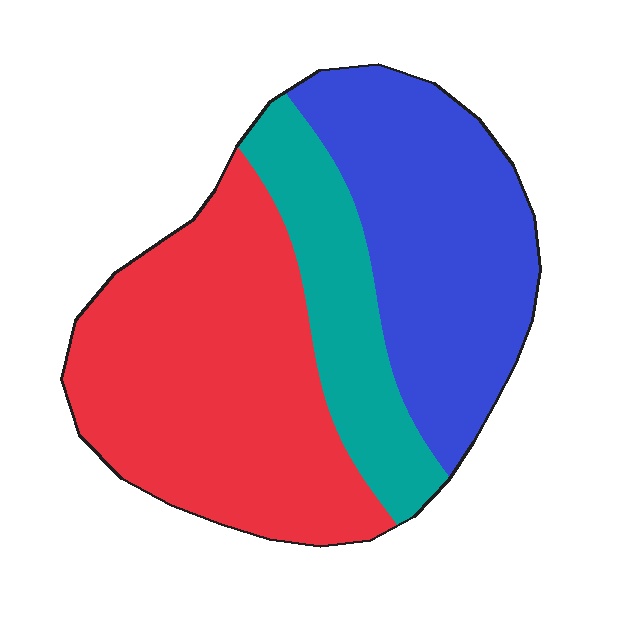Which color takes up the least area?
Teal, at roughly 20%.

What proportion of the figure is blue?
Blue takes up between a third and a half of the figure.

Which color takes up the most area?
Red, at roughly 45%.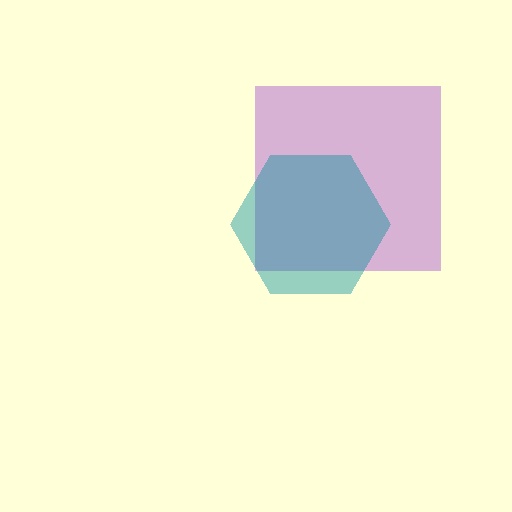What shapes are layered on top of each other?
The layered shapes are: a purple square, a teal hexagon.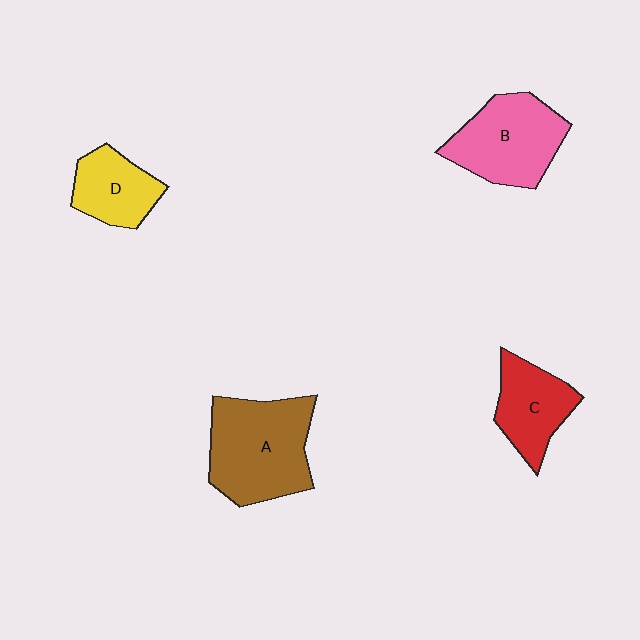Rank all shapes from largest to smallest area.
From largest to smallest: A (brown), B (pink), C (red), D (yellow).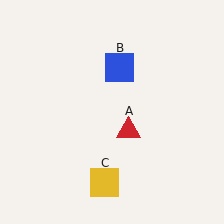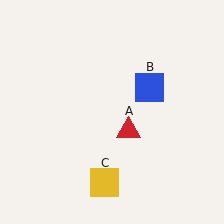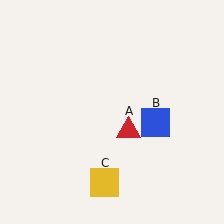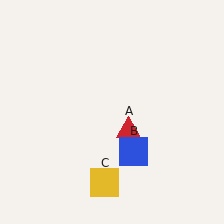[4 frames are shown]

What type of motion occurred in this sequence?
The blue square (object B) rotated clockwise around the center of the scene.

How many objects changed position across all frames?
1 object changed position: blue square (object B).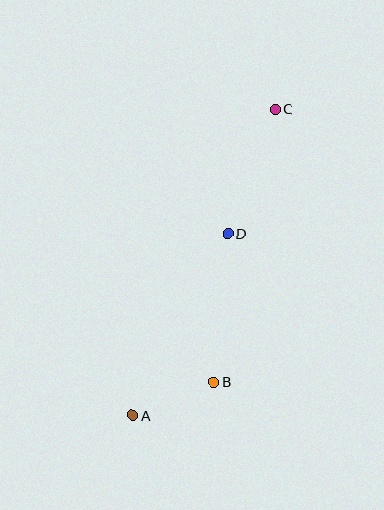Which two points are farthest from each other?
Points A and C are farthest from each other.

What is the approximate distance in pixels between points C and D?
The distance between C and D is approximately 133 pixels.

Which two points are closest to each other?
Points A and B are closest to each other.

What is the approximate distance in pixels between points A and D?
The distance between A and D is approximately 205 pixels.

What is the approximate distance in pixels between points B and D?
The distance between B and D is approximately 149 pixels.